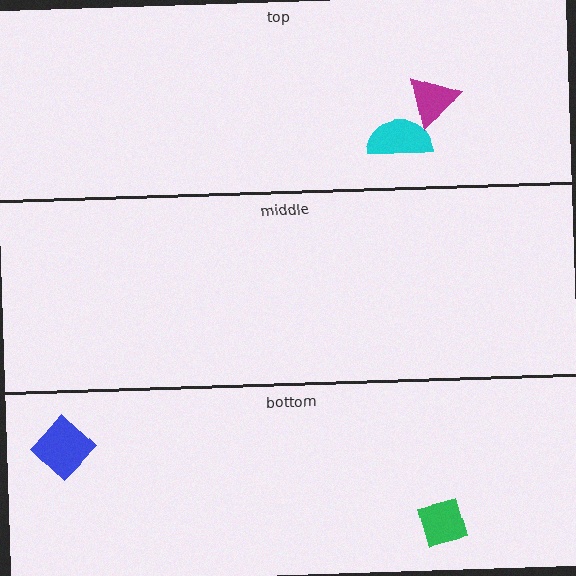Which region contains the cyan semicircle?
The top region.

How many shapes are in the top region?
2.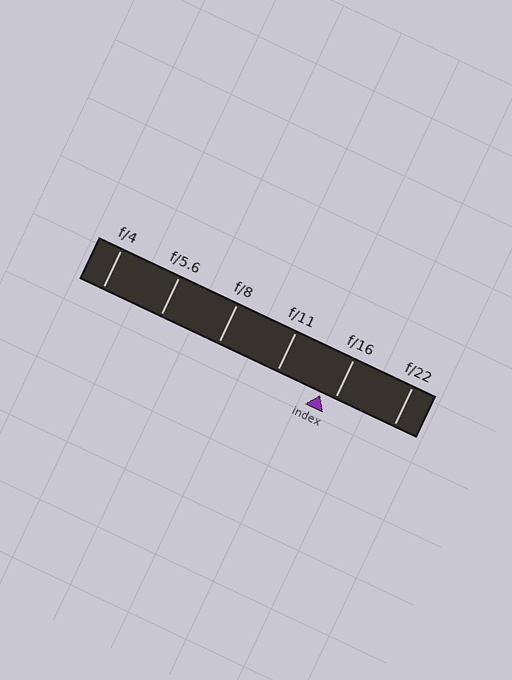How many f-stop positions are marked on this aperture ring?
There are 6 f-stop positions marked.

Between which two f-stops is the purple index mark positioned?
The index mark is between f/11 and f/16.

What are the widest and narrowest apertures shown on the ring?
The widest aperture shown is f/4 and the narrowest is f/22.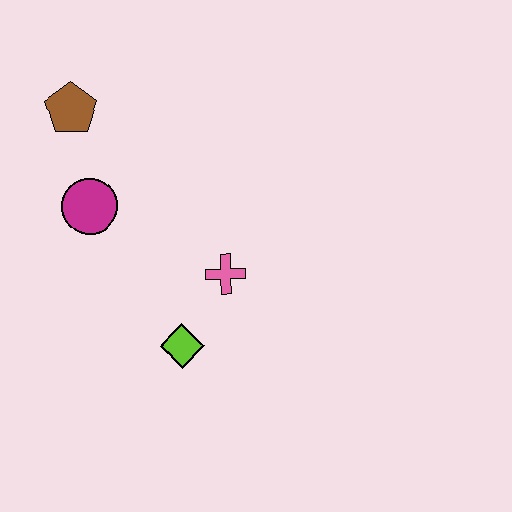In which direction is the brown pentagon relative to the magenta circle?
The brown pentagon is above the magenta circle.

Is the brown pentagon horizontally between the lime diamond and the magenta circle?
No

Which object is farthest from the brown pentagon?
The lime diamond is farthest from the brown pentagon.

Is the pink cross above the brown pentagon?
No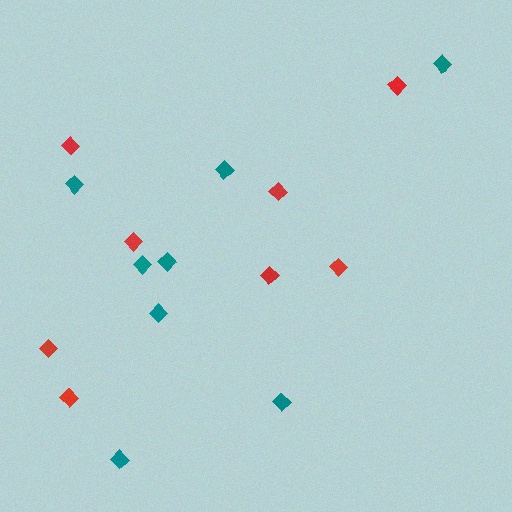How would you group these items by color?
There are 2 groups: one group of teal diamonds (8) and one group of red diamonds (8).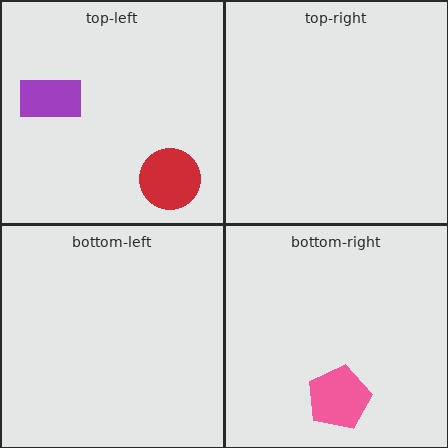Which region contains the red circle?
The top-left region.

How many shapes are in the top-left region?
2.